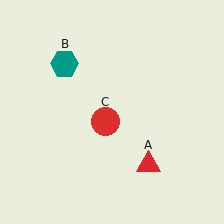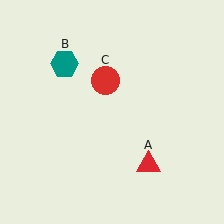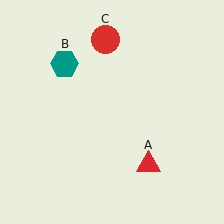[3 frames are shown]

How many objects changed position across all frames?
1 object changed position: red circle (object C).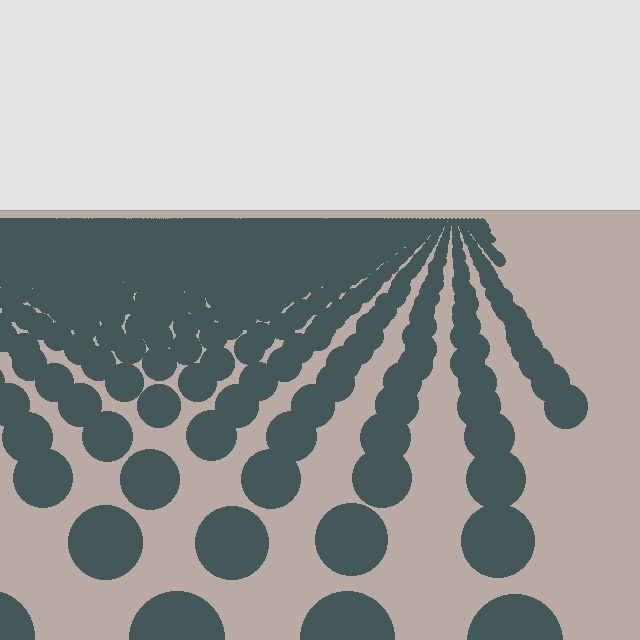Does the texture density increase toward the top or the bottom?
Density increases toward the top.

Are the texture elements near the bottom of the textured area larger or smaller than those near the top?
Larger. Near the bottom, elements are closer to the viewer and appear at a bigger on-screen size.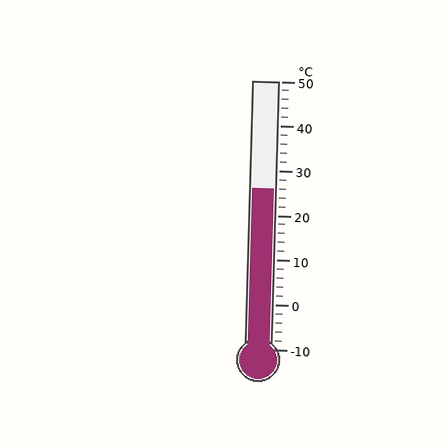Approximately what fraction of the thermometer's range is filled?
The thermometer is filled to approximately 60% of its range.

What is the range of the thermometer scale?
The thermometer scale ranges from -10°C to 50°C.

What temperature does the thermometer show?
The thermometer shows approximately 26°C.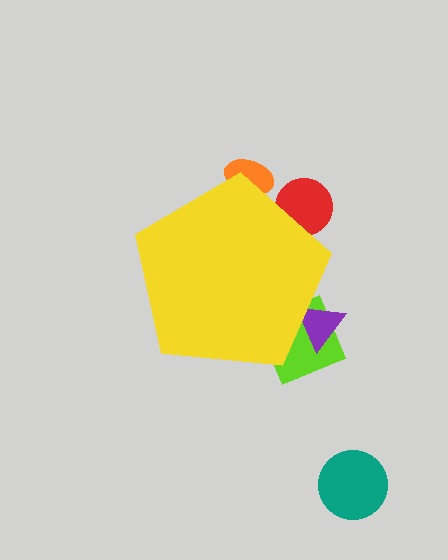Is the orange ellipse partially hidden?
Yes, the orange ellipse is partially hidden behind the yellow pentagon.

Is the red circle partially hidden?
Yes, the red circle is partially hidden behind the yellow pentagon.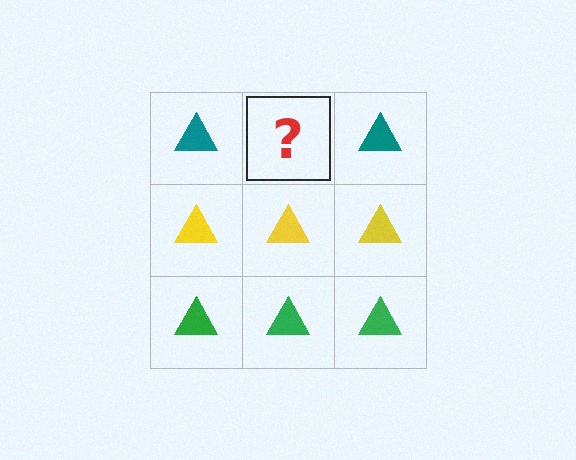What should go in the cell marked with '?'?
The missing cell should contain a teal triangle.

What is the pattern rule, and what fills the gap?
The rule is that each row has a consistent color. The gap should be filled with a teal triangle.